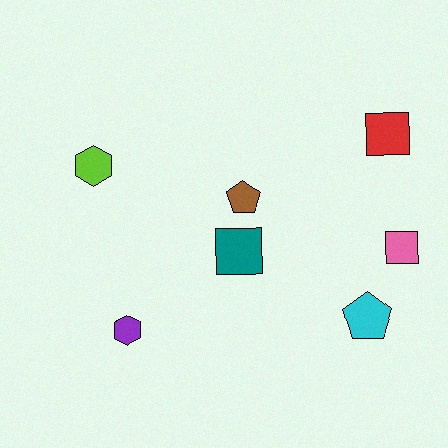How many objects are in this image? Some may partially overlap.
There are 7 objects.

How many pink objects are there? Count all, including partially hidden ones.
There is 1 pink object.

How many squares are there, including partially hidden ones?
There are 3 squares.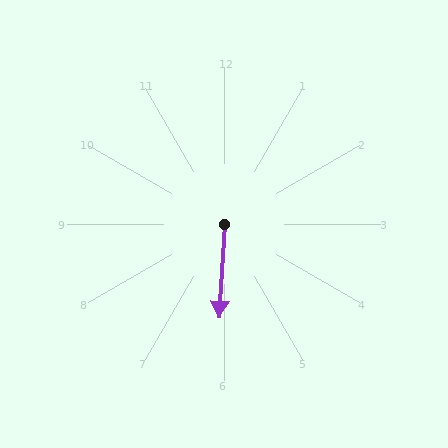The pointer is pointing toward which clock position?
Roughly 6 o'clock.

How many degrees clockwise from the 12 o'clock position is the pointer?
Approximately 183 degrees.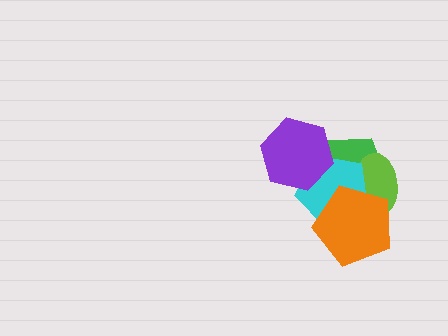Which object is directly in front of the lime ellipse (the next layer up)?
The cyan pentagon is directly in front of the lime ellipse.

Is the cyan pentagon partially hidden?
Yes, it is partially covered by another shape.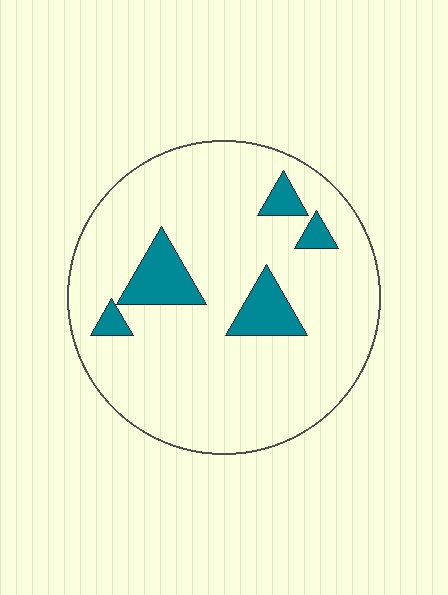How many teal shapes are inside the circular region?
5.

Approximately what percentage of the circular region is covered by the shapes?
Approximately 10%.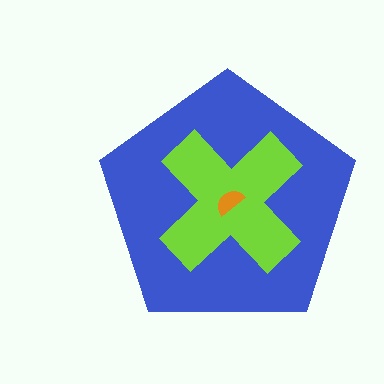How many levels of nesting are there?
3.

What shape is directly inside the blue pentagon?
The lime cross.